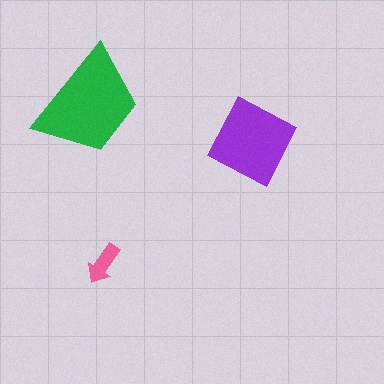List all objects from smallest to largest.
The pink arrow, the purple square, the green trapezoid.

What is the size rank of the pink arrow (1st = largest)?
3rd.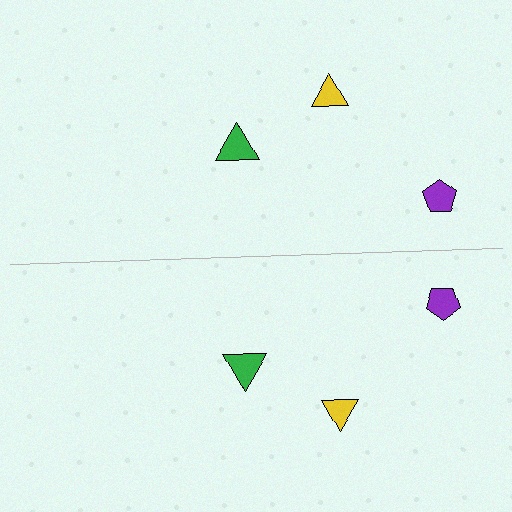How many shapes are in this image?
There are 6 shapes in this image.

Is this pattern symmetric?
Yes, this pattern has bilateral (reflection) symmetry.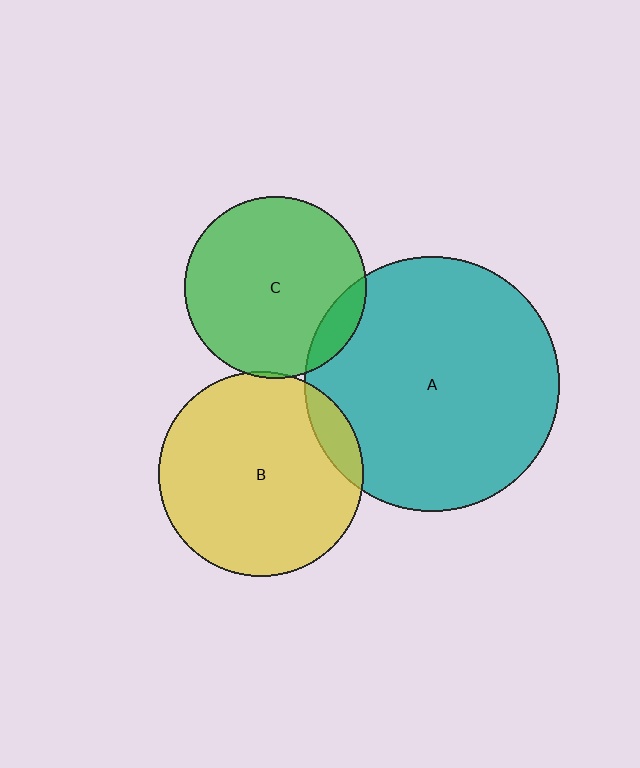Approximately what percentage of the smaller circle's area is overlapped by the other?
Approximately 5%.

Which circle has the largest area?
Circle A (teal).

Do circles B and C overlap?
Yes.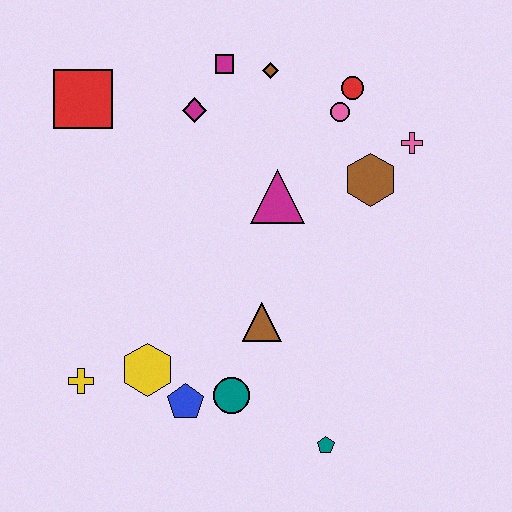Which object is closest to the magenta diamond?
The magenta square is closest to the magenta diamond.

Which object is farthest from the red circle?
The yellow cross is farthest from the red circle.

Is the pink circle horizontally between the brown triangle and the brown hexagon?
Yes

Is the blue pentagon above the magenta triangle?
No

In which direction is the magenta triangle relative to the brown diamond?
The magenta triangle is below the brown diamond.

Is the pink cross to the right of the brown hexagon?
Yes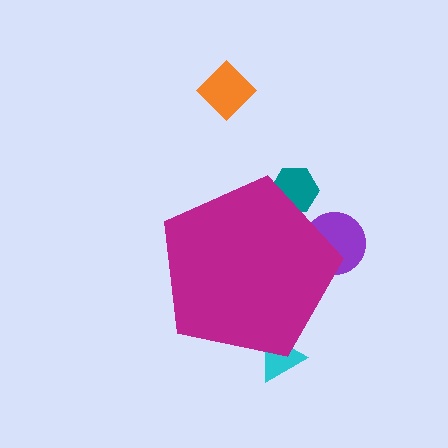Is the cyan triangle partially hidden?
Yes, the cyan triangle is partially hidden behind the magenta pentagon.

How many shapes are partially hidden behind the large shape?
3 shapes are partially hidden.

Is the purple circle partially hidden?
Yes, the purple circle is partially hidden behind the magenta pentagon.